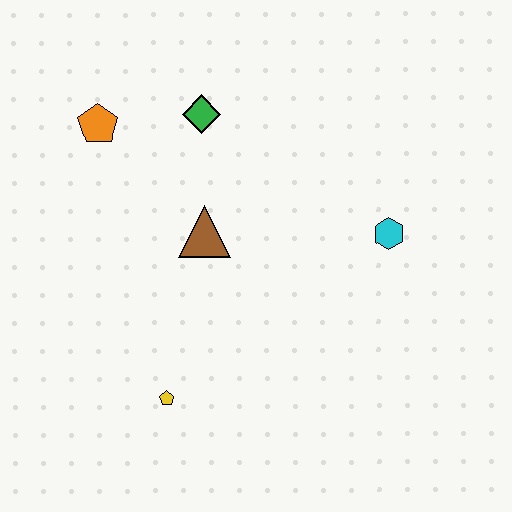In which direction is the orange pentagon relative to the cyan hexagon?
The orange pentagon is to the left of the cyan hexagon.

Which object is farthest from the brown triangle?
The cyan hexagon is farthest from the brown triangle.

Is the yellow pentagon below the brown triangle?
Yes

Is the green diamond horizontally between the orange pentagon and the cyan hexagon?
Yes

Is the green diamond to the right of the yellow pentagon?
Yes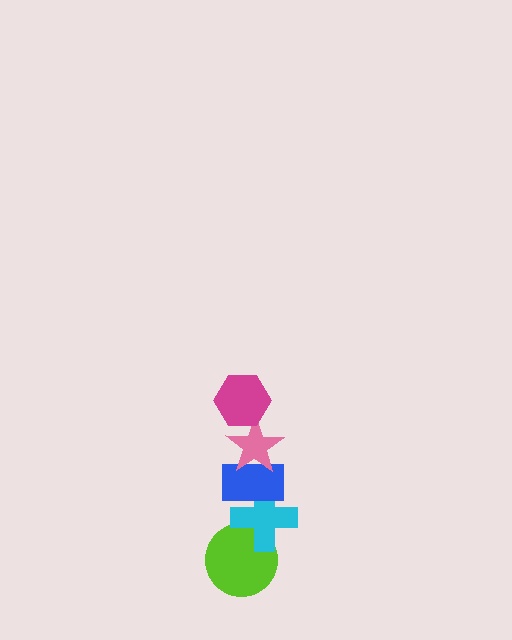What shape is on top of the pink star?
The magenta hexagon is on top of the pink star.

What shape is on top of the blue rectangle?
The pink star is on top of the blue rectangle.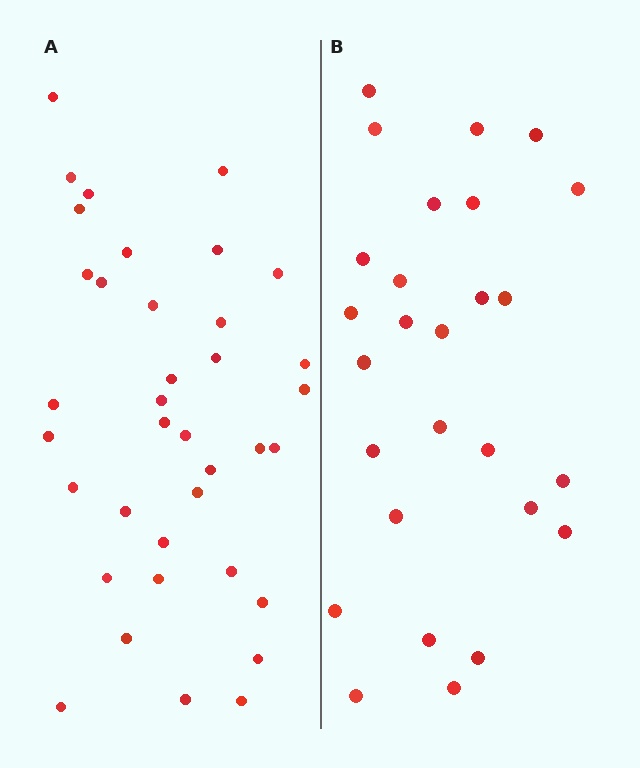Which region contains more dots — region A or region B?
Region A (the left region) has more dots.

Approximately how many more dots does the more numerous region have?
Region A has roughly 10 or so more dots than region B.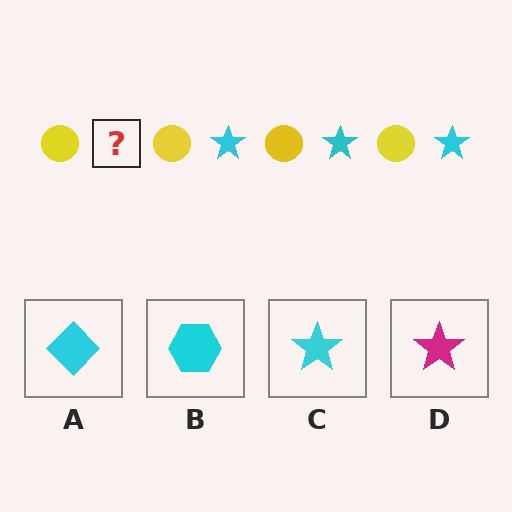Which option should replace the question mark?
Option C.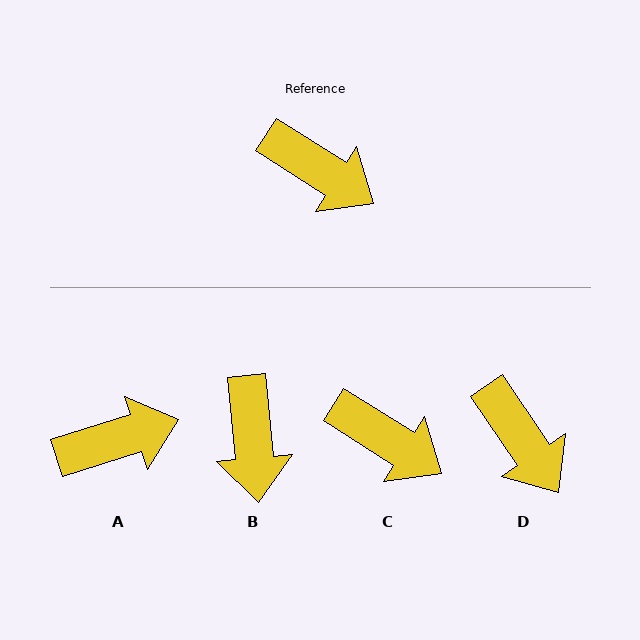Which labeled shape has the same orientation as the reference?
C.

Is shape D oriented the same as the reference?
No, it is off by about 24 degrees.